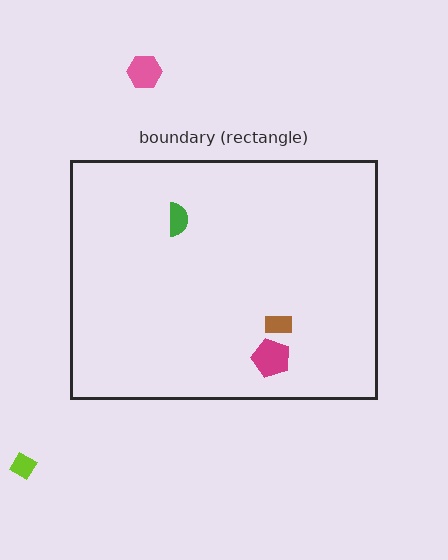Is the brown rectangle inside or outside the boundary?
Inside.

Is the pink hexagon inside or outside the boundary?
Outside.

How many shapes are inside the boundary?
3 inside, 2 outside.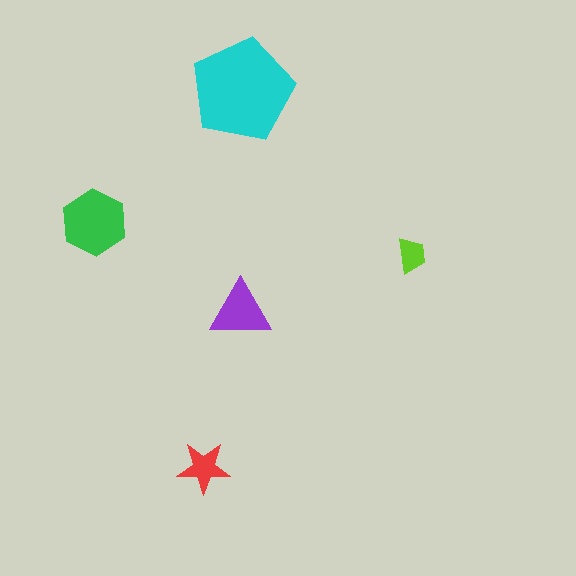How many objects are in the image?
There are 5 objects in the image.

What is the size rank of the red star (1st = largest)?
4th.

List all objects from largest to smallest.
The cyan pentagon, the green hexagon, the purple triangle, the red star, the lime trapezoid.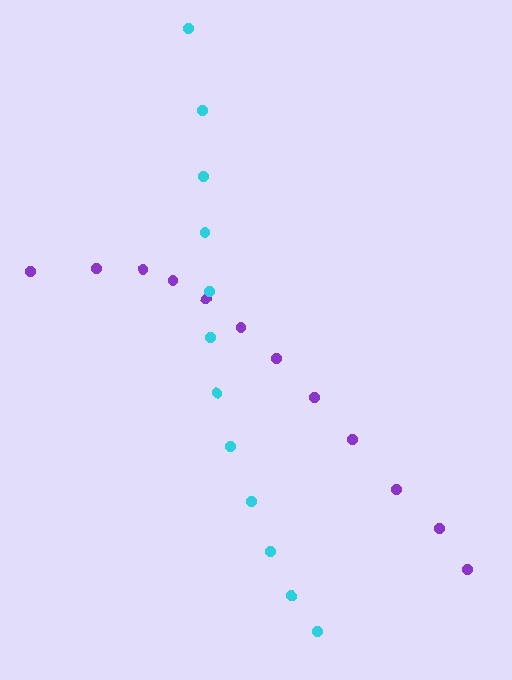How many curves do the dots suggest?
There are 2 distinct paths.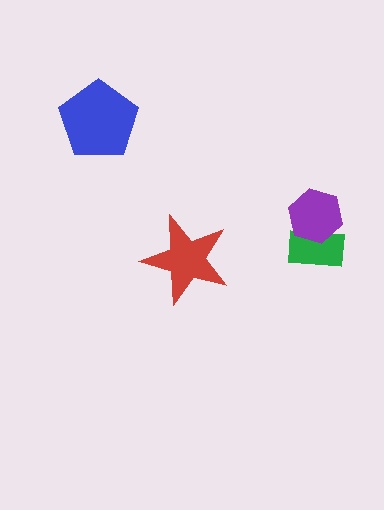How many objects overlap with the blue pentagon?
0 objects overlap with the blue pentagon.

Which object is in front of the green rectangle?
The purple hexagon is in front of the green rectangle.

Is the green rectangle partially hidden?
Yes, it is partially covered by another shape.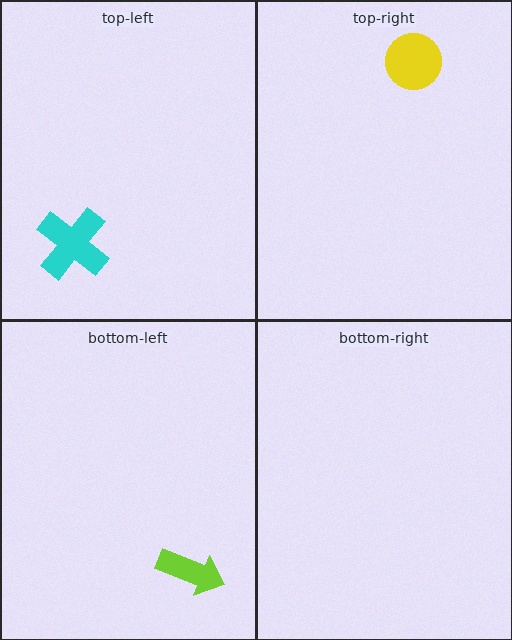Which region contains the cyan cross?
The top-left region.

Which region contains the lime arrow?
The bottom-left region.